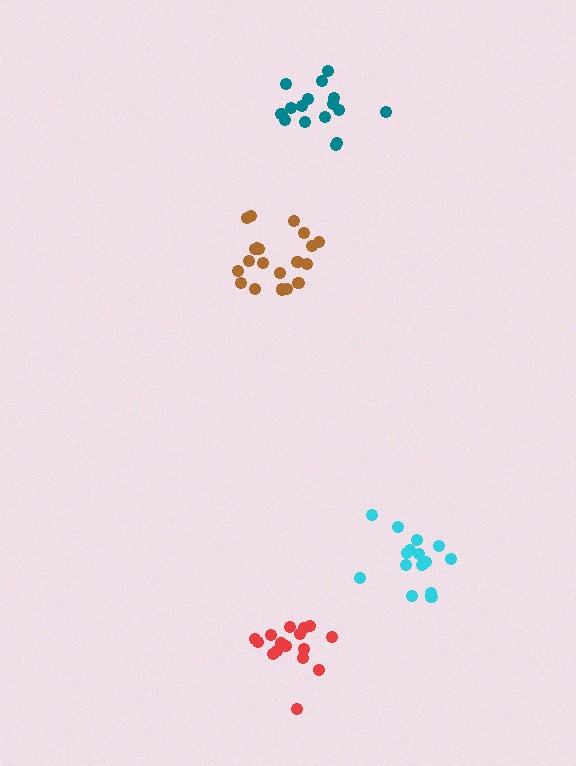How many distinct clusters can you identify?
There are 4 distinct clusters.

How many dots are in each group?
Group 1: 16 dots, Group 2: 15 dots, Group 3: 16 dots, Group 4: 20 dots (67 total).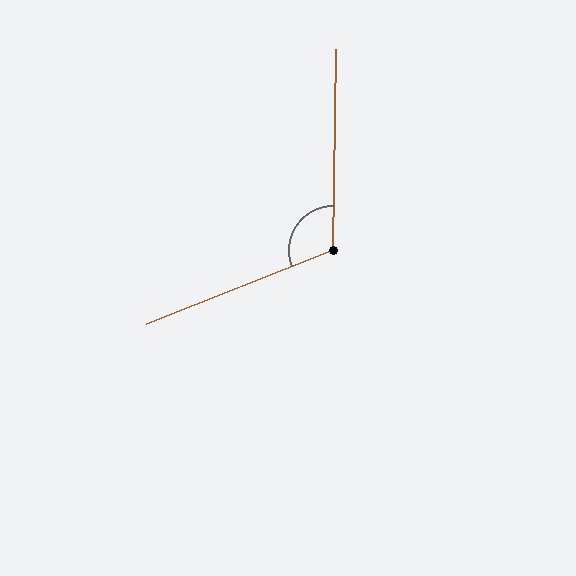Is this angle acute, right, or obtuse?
It is obtuse.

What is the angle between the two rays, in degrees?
Approximately 112 degrees.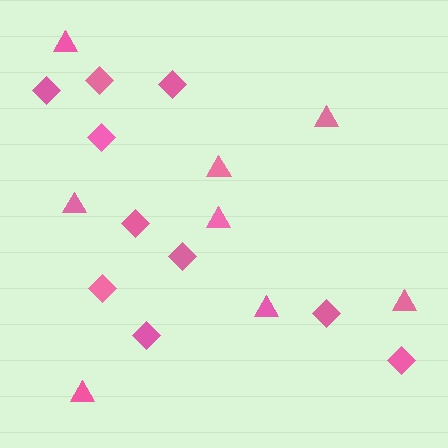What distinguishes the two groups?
There are 2 groups: one group of diamonds (10) and one group of triangles (8).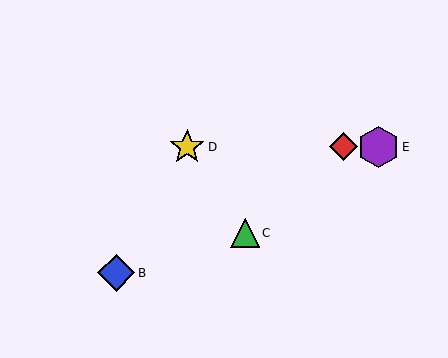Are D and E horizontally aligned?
Yes, both are at y≈147.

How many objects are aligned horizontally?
3 objects (A, D, E) are aligned horizontally.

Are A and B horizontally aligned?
No, A is at y≈147 and B is at y≈273.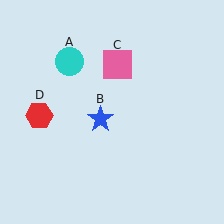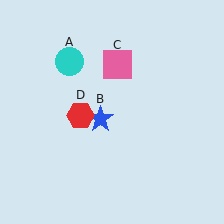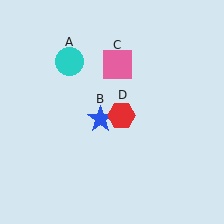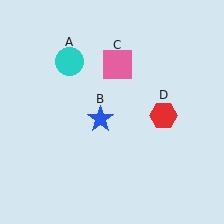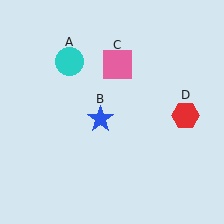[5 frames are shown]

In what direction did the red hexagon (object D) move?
The red hexagon (object D) moved right.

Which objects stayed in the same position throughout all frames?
Cyan circle (object A) and blue star (object B) and pink square (object C) remained stationary.